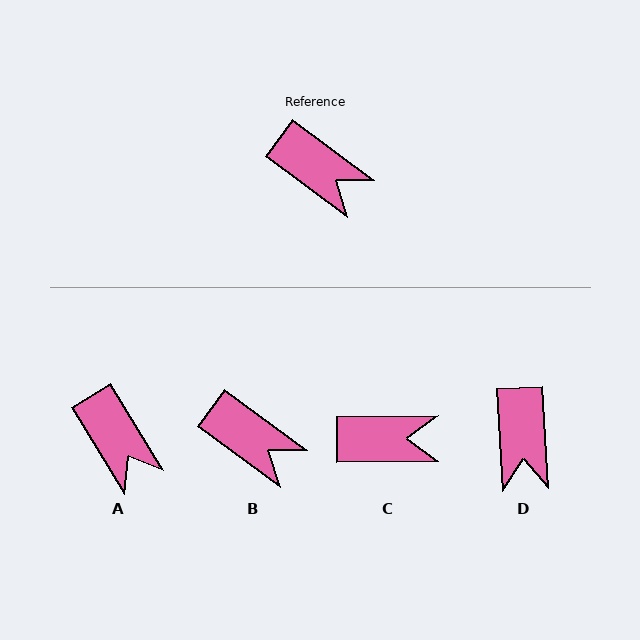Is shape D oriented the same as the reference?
No, it is off by about 51 degrees.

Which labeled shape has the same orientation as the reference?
B.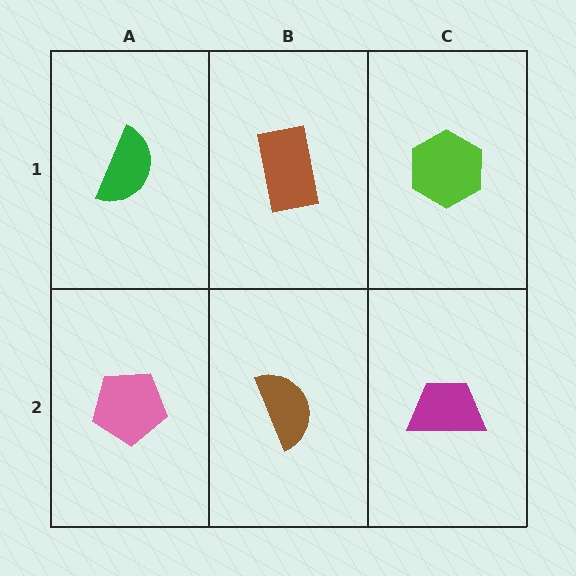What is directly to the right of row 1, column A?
A brown rectangle.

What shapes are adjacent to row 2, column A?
A green semicircle (row 1, column A), a brown semicircle (row 2, column B).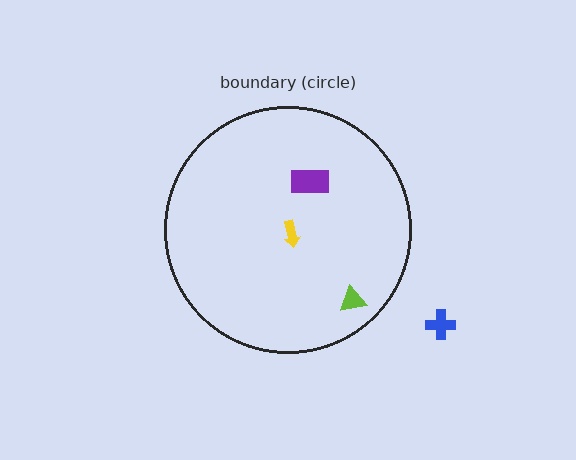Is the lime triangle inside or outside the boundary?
Inside.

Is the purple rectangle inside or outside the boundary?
Inside.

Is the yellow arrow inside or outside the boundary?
Inside.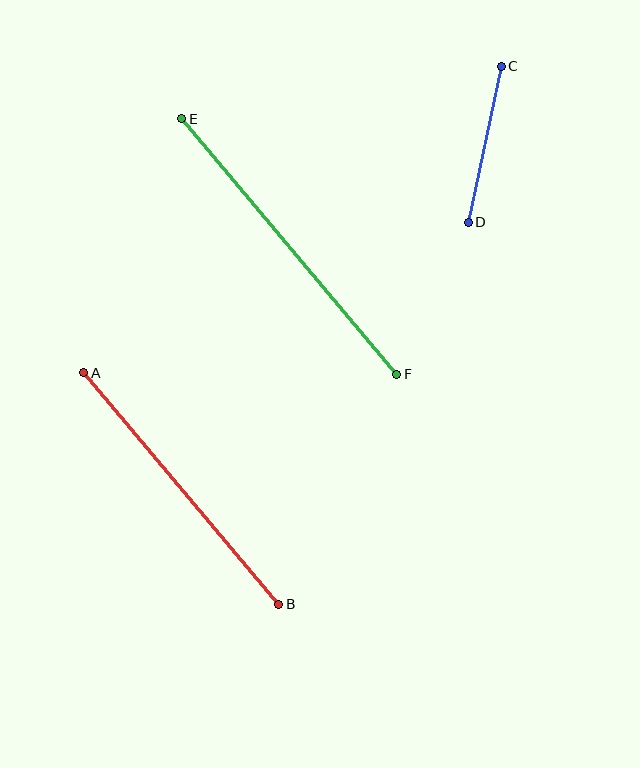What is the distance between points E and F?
The distance is approximately 334 pixels.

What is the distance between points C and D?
The distance is approximately 159 pixels.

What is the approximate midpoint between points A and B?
The midpoint is at approximately (181, 488) pixels.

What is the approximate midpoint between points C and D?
The midpoint is at approximately (485, 144) pixels.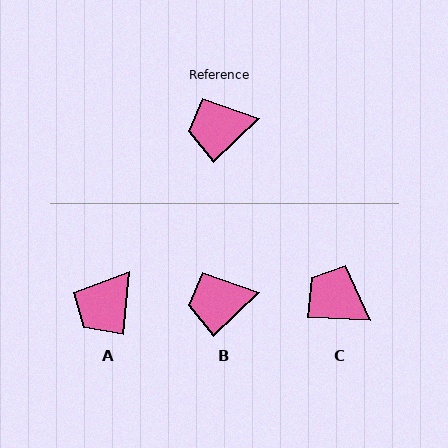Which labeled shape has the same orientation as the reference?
B.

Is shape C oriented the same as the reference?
No, it is off by about 46 degrees.